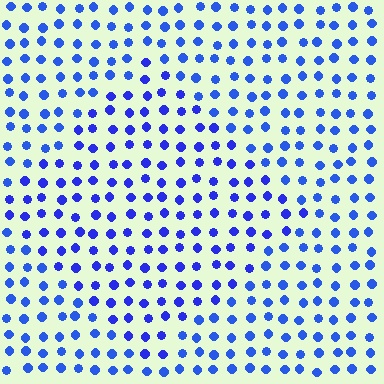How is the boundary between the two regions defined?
The boundary is defined purely by a slight shift in hue (about 14 degrees). Spacing, size, and orientation are identical on both sides.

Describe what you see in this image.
The image is filled with small blue elements in a uniform arrangement. A diamond-shaped region is visible where the elements are tinted to a slightly different hue, forming a subtle color boundary.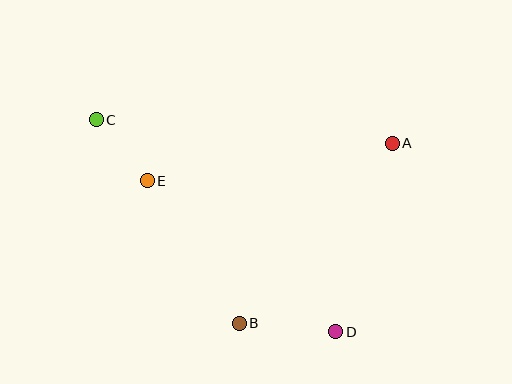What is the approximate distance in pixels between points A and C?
The distance between A and C is approximately 297 pixels.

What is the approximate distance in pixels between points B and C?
The distance between B and C is approximately 249 pixels.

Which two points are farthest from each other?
Points C and D are farthest from each other.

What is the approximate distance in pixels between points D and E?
The distance between D and E is approximately 242 pixels.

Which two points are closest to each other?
Points C and E are closest to each other.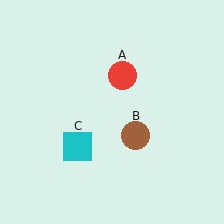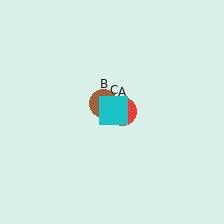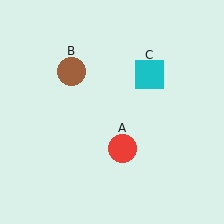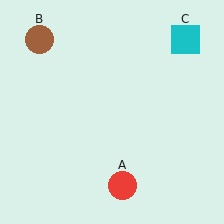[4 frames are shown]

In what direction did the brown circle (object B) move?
The brown circle (object B) moved up and to the left.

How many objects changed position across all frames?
3 objects changed position: red circle (object A), brown circle (object B), cyan square (object C).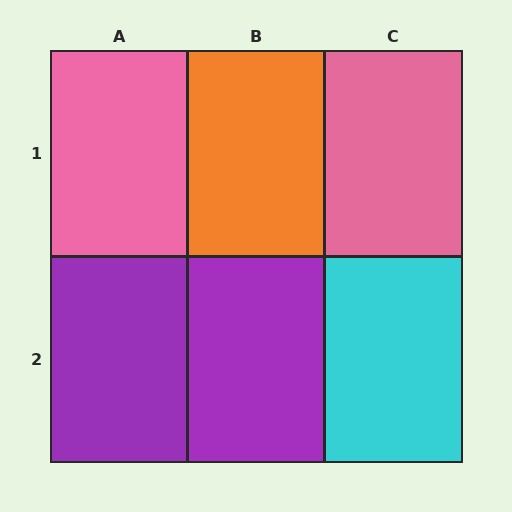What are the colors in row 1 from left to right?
Pink, orange, pink.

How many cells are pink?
2 cells are pink.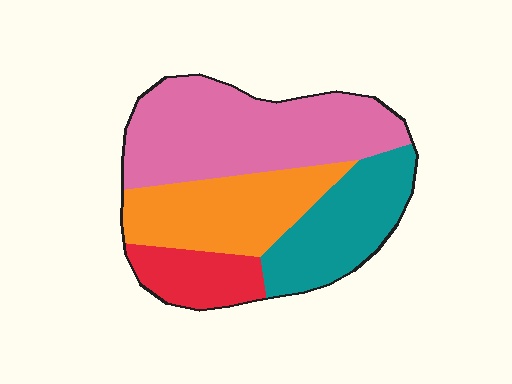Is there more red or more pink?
Pink.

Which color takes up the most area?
Pink, at roughly 40%.